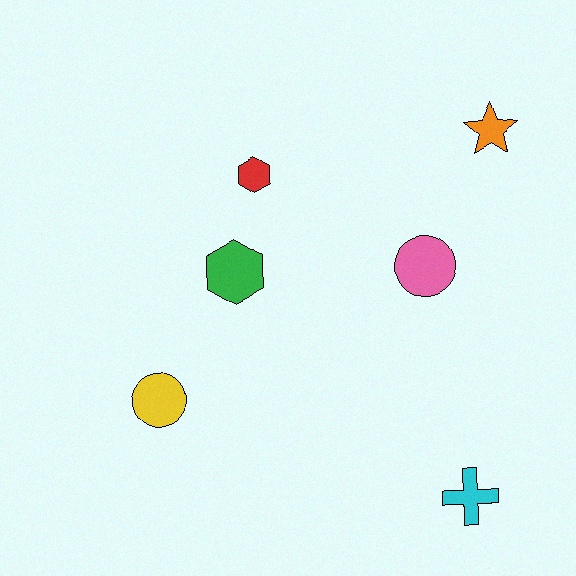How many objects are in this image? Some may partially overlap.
There are 6 objects.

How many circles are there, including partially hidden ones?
There are 2 circles.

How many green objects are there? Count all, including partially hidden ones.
There is 1 green object.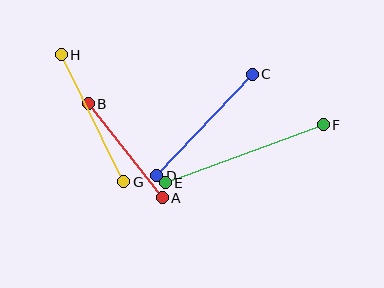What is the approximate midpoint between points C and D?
The midpoint is at approximately (205, 125) pixels.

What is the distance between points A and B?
The distance is approximately 119 pixels.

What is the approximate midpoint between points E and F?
The midpoint is at approximately (244, 154) pixels.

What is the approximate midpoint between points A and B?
The midpoint is at approximately (125, 151) pixels.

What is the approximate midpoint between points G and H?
The midpoint is at approximately (92, 118) pixels.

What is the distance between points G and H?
The distance is approximately 142 pixels.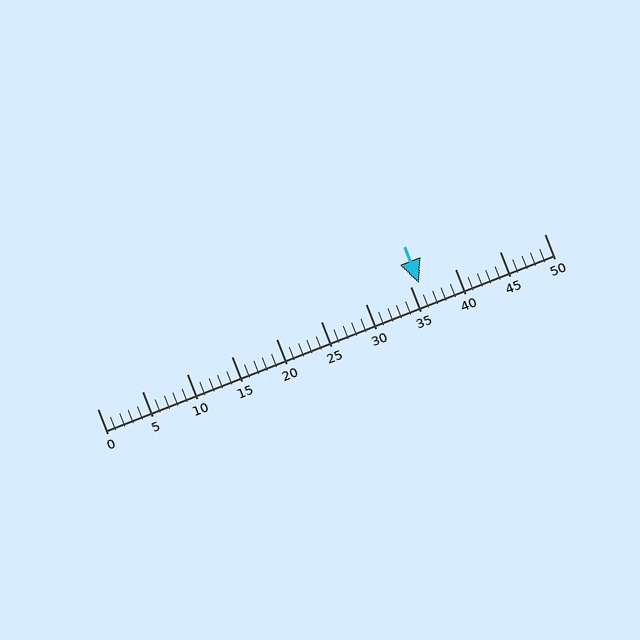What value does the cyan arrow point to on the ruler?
The cyan arrow points to approximately 36.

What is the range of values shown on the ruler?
The ruler shows values from 0 to 50.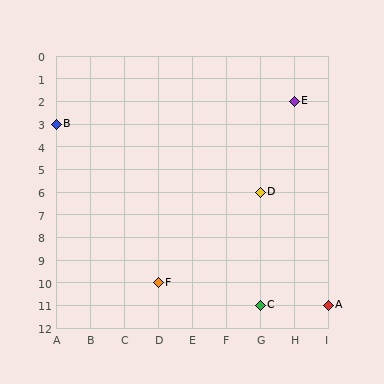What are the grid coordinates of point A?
Point A is at grid coordinates (I, 11).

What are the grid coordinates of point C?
Point C is at grid coordinates (G, 11).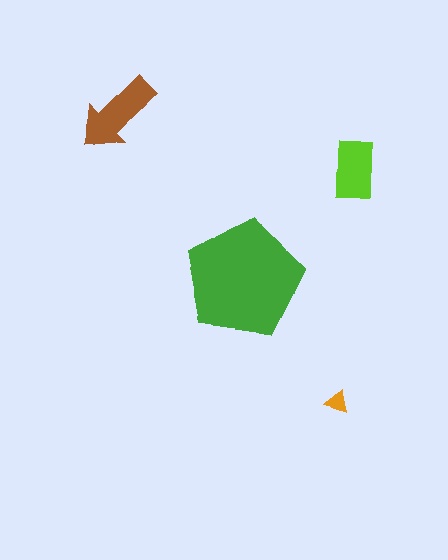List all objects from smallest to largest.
The orange triangle, the lime rectangle, the brown arrow, the green pentagon.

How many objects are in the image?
There are 4 objects in the image.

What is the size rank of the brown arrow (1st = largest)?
2nd.